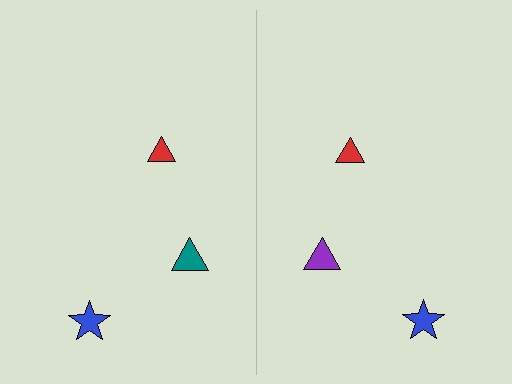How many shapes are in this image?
There are 6 shapes in this image.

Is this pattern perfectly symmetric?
No, the pattern is not perfectly symmetric. The purple triangle on the right side breaks the symmetry — its mirror counterpart is teal.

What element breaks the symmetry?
The purple triangle on the right side breaks the symmetry — its mirror counterpart is teal.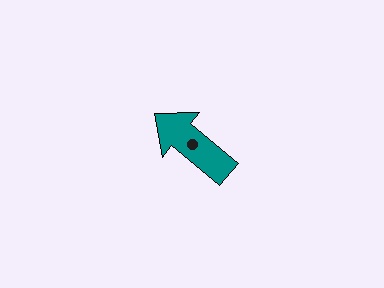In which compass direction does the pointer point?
Northwest.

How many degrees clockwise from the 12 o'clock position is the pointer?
Approximately 310 degrees.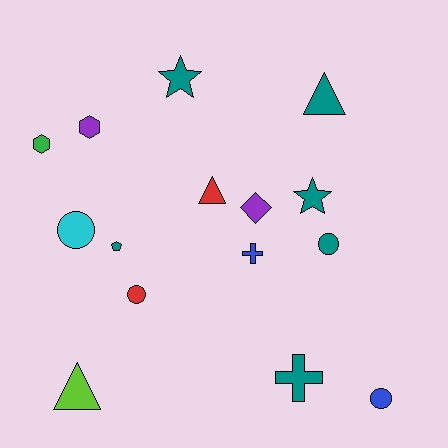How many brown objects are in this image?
There are no brown objects.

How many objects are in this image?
There are 15 objects.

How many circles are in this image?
There are 4 circles.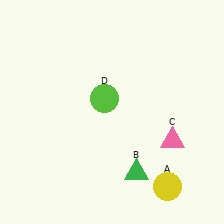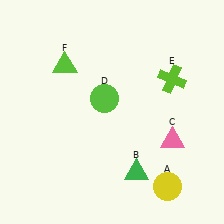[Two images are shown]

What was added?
A lime cross (E), a lime triangle (F) were added in Image 2.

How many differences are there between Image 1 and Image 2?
There are 2 differences between the two images.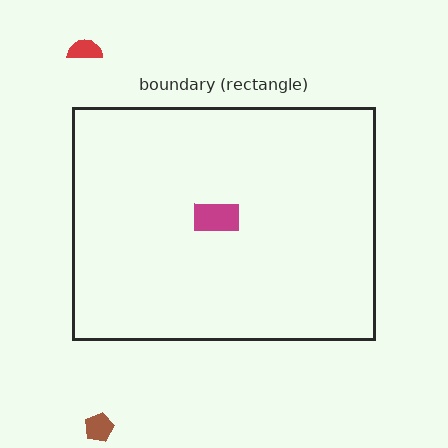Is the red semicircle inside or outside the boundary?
Outside.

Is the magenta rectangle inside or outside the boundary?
Inside.